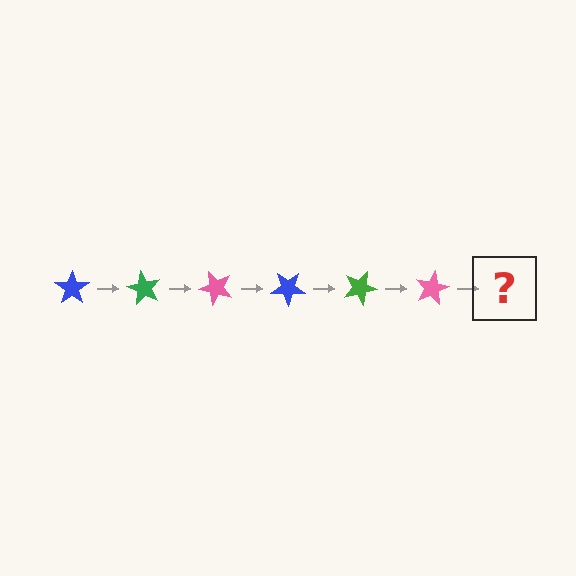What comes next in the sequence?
The next element should be a blue star, rotated 360 degrees from the start.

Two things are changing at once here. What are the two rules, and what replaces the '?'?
The two rules are that it rotates 60 degrees each step and the color cycles through blue, green, and pink. The '?' should be a blue star, rotated 360 degrees from the start.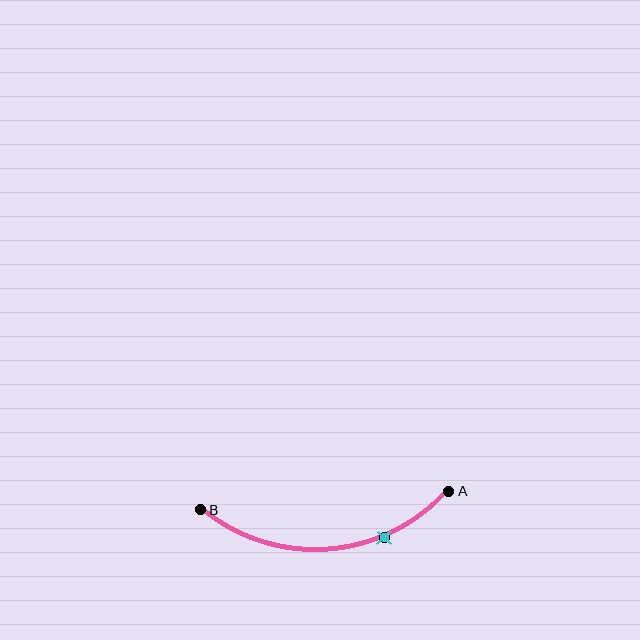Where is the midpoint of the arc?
The arc midpoint is the point on the curve farthest from the straight line joining A and B. It sits below that line.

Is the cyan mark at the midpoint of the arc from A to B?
No. The cyan mark lies on the arc but is closer to endpoint A. The arc midpoint would be at the point on the curve equidistant along the arc from both A and B.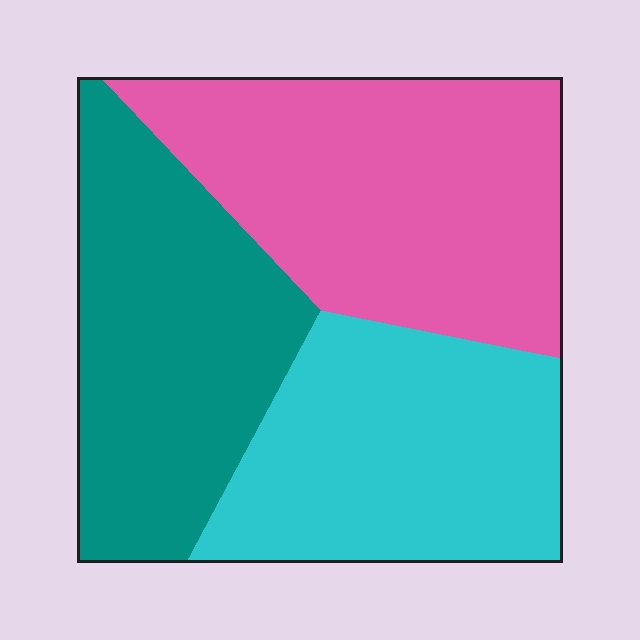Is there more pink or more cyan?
Pink.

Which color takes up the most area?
Pink, at roughly 35%.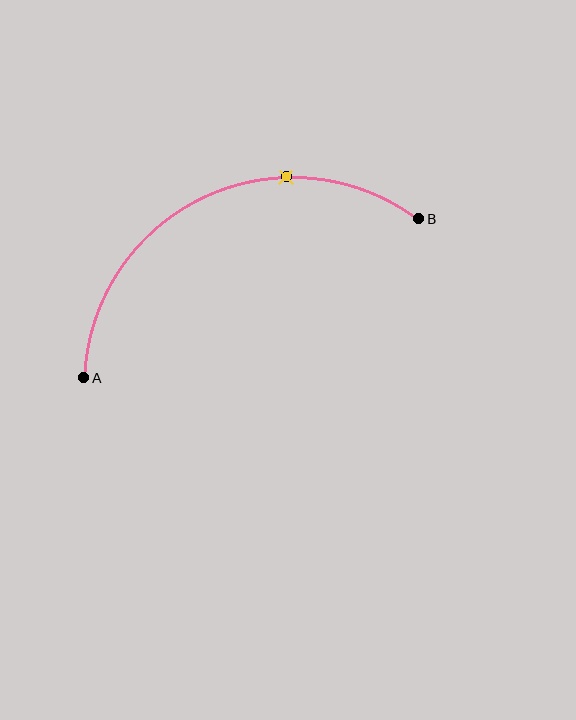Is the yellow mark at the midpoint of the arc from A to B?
No. The yellow mark lies on the arc but is closer to endpoint B. The arc midpoint would be at the point on the curve equidistant along the arc from both A and B.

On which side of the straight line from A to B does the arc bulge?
The arc bulges above the straight line connecting A and B.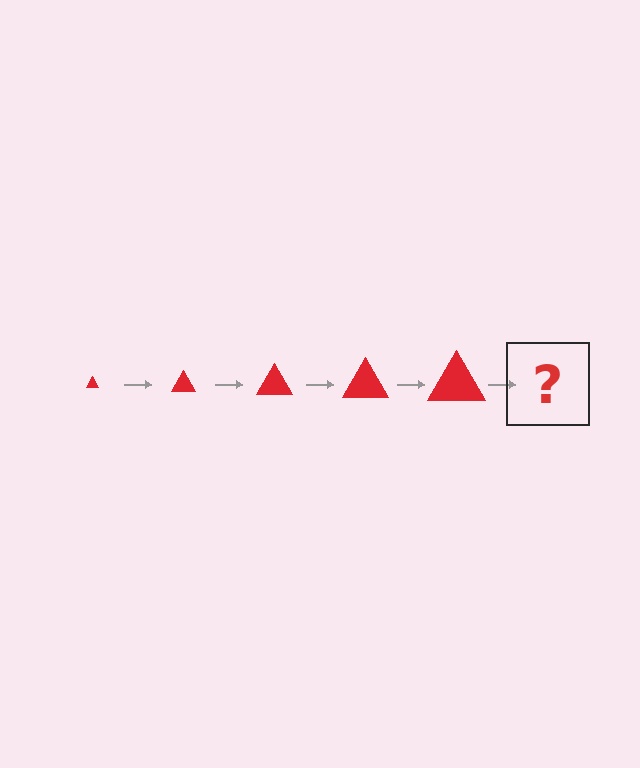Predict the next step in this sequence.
The next step is a red triangle, larger than the previous one.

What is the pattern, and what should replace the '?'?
The pattern is that the triangle gets progressively larger each step. The '?' should be a red triangle, larger than the previous one.